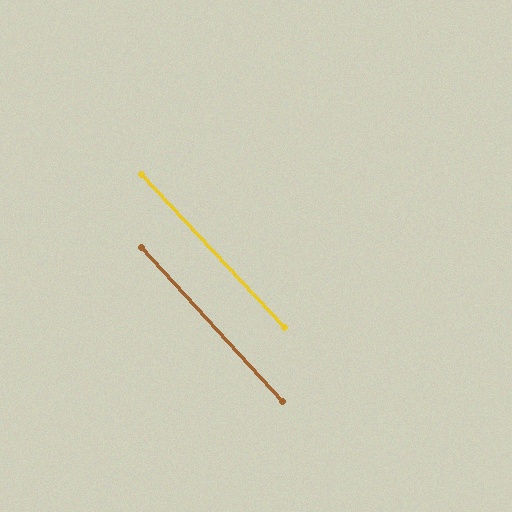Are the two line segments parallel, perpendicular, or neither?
Parallel — their directions differ by only 0.6°.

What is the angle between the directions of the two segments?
Approximately 1 degree.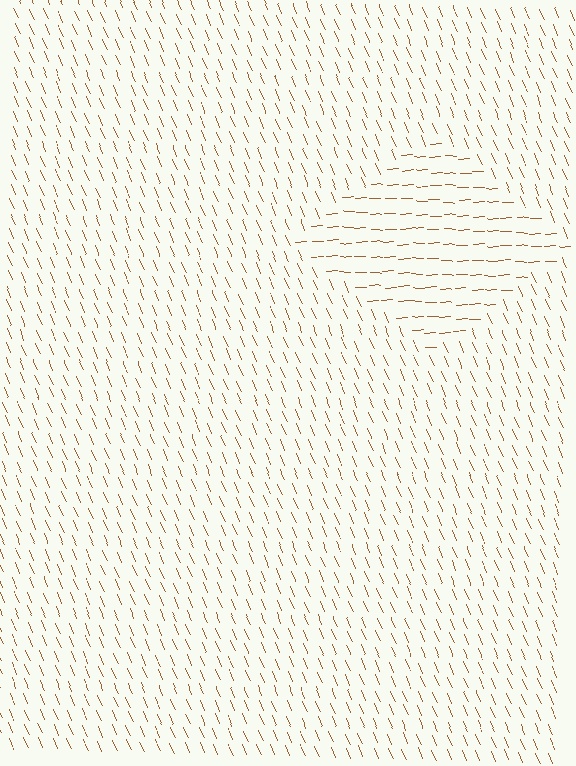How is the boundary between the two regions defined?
The boundary is defined purely by a change in line orientation (approximately 70 degrees difference). All lines are the same color and thickness.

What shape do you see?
I see a diamond.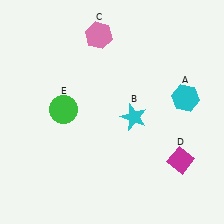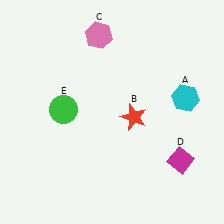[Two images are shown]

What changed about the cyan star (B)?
In Image 1, B is cyan. In Image 2, it changed to red.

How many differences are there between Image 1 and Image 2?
There is 1 difference between the two images.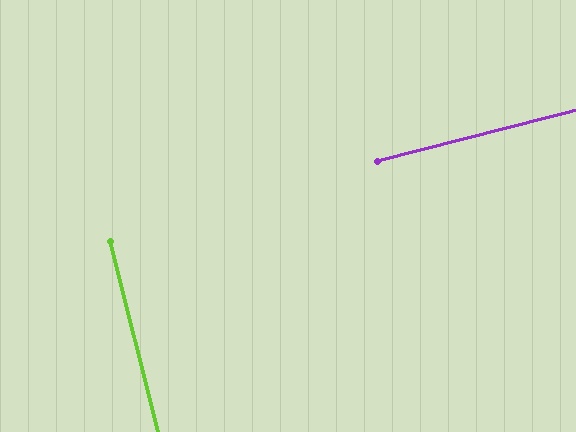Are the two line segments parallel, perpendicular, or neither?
Perpendicular — they meet at approximately 89°.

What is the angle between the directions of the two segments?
Approximately 89 degrees.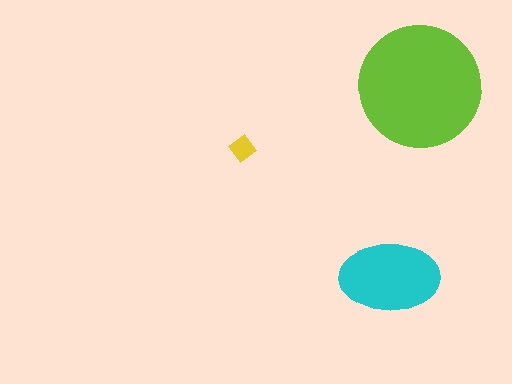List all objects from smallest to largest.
The yellow diamond, the cyan ellipse, the lime circle.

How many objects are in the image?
There are 3 objects in the image.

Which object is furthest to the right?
The lime circle is rightmost.